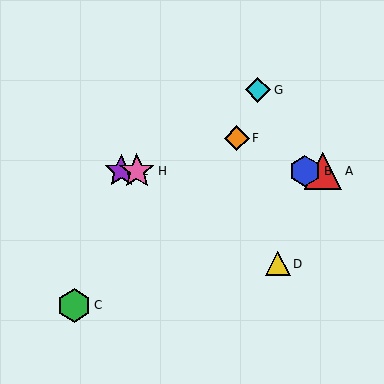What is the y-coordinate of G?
Object G is at y≈90.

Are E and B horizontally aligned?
Yes, both are at y≈171.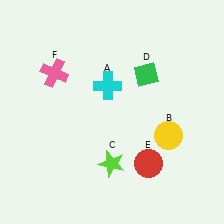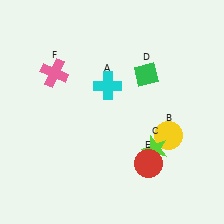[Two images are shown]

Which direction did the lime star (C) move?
The lime star (C) moved right.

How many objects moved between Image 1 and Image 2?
1 object moved between the two images.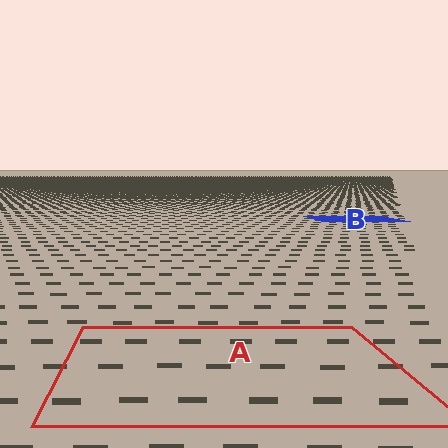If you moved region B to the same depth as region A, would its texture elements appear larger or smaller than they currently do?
They would appear larger. At a closer depth, the same texture elements are projected at a bigger on-screen size.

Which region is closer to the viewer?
Region A is closer. The texture elements there are larger and more spread out.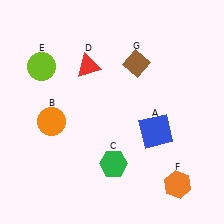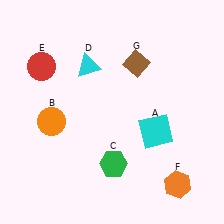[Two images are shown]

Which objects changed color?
A changed from blue to cyan. D changed from red to cyan. E changed from lime to red.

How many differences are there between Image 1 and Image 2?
There are 3 differences between the two images.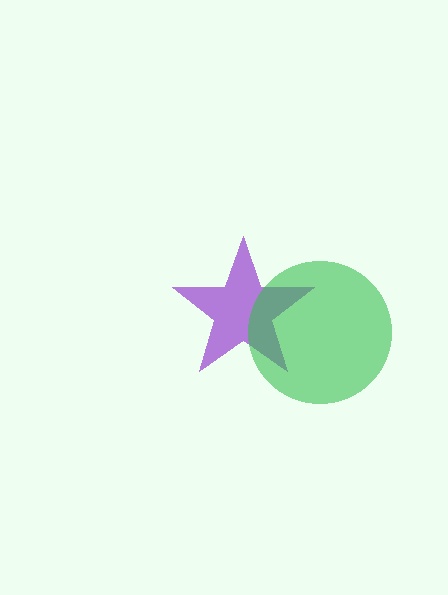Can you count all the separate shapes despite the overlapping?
Yes, there are 2 separate shapes.